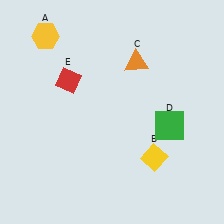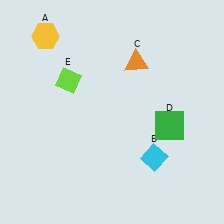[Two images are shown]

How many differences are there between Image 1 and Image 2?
There are 2 differences between the two images.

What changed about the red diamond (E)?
In Image 1, E is red. In Image 2, it changed to lime.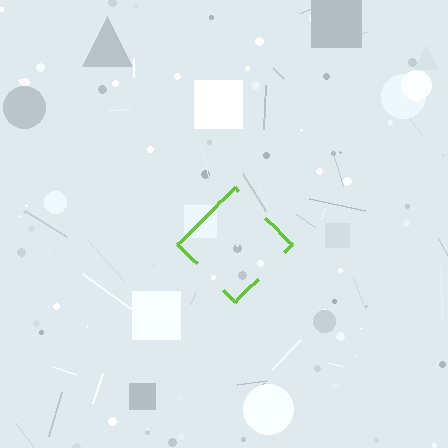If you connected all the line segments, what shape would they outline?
They would outline a diamond.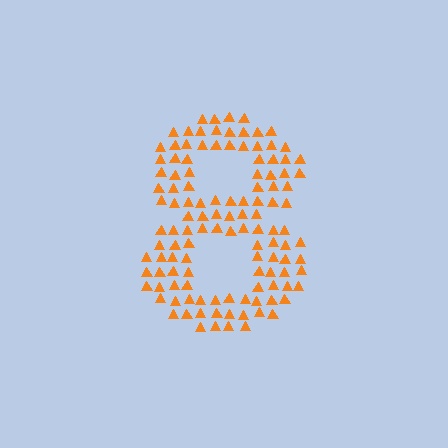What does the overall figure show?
The overall figure shows the digit 8.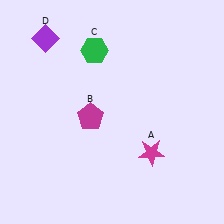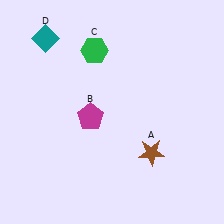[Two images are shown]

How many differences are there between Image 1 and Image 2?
There are 2 differences between the two images.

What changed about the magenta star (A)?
In Image 1, A is magenta. In Image 2, it changed to brown.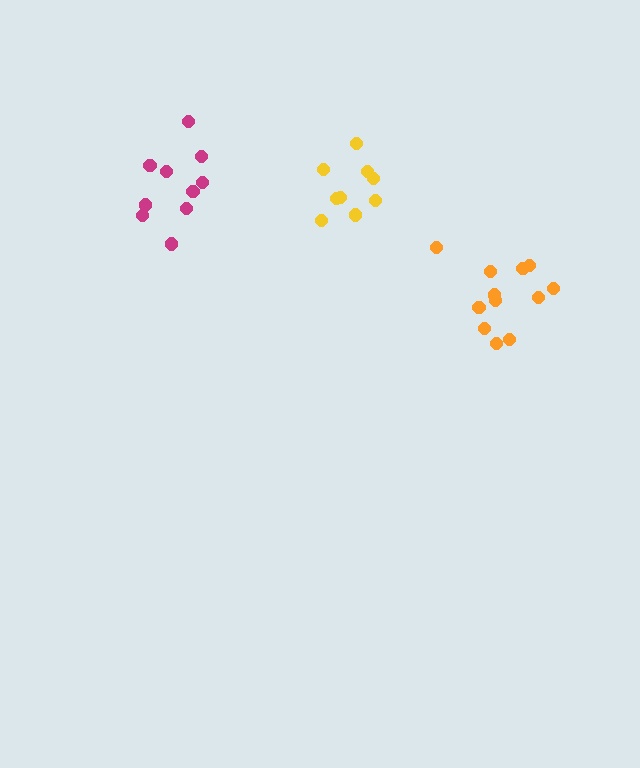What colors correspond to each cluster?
The clusters are colored: orange, yellow, magenta.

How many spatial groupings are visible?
There are 3 spatial groupings.